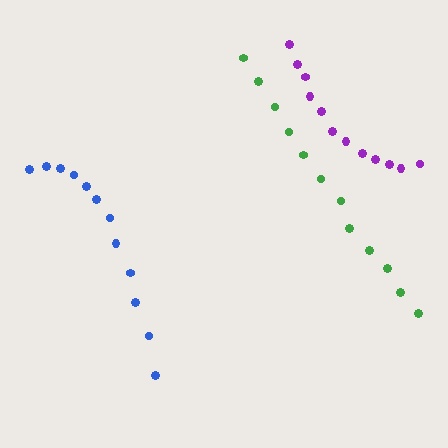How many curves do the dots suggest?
There are 3 distinct paths.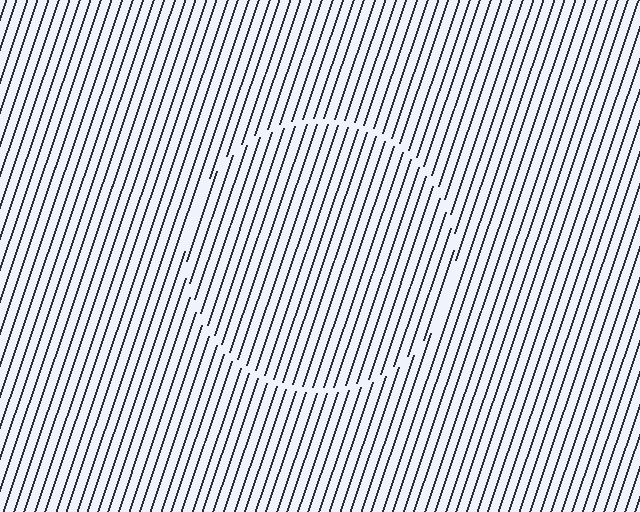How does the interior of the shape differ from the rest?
The interior of the shape contains the same grating, shifted by half a period — the contour is defined by the phase discontinuity where line-ends from the inner and outer gratings abut.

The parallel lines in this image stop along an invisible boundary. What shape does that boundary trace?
An illusory circle. The interior of the shape contains the same grating, shifted by half a period — the contour is defined by the phase discontinuity where line-ends from the inner and outer gratings abut.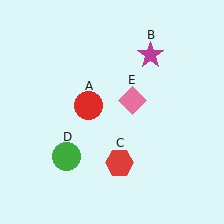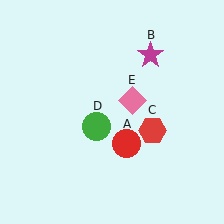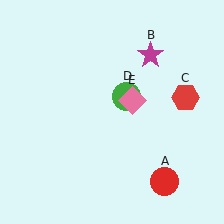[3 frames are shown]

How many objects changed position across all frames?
3 objects changed position: red circle (object A), red hexagon (object C), green circle (object D).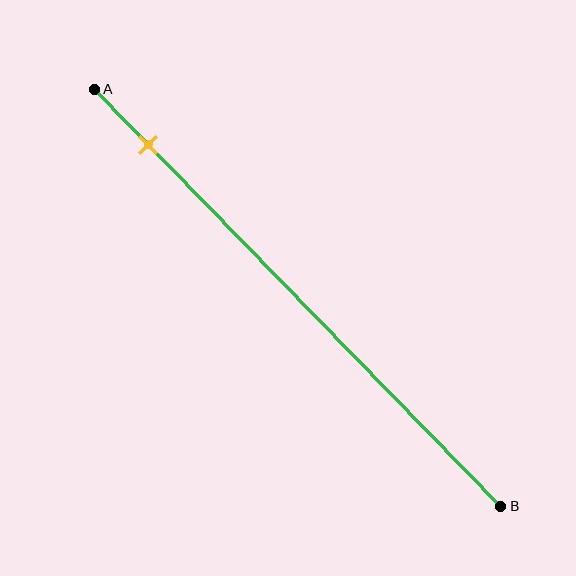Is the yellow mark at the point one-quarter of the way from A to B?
No, the mark is at about 15% from A, not at the 25% one-quarter point.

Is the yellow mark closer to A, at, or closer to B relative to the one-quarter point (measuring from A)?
The yellow mark is closer to point A than the one-quarter point of segment AB.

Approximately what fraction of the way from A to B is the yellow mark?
The yellow mark is approximately 15% of the way from A to B.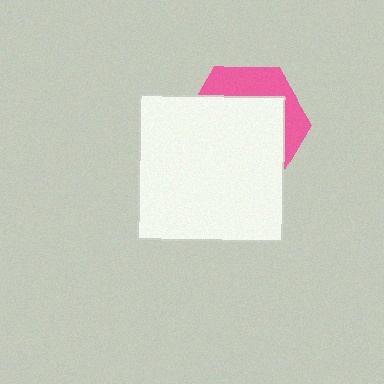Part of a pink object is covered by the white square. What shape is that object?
It is a hexagon.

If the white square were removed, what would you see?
You would see the complete pink hexagon.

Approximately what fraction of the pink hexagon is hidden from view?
Roughly 68% of the pink hexagon is hidden behind the white square.